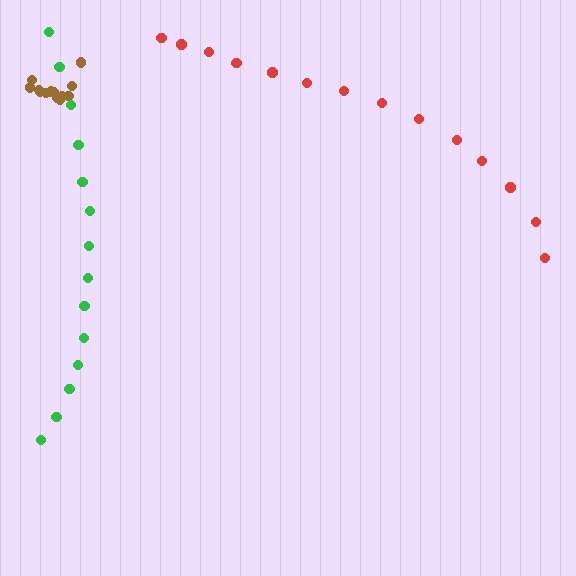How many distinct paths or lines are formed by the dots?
There are 3 distinct paths.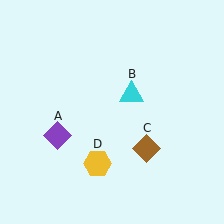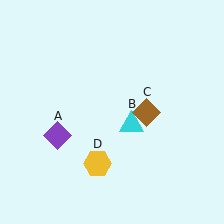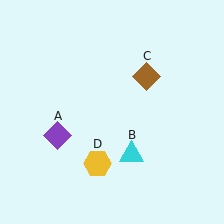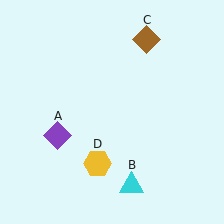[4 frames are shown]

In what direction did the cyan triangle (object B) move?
The cyan triangle (object B) moved down.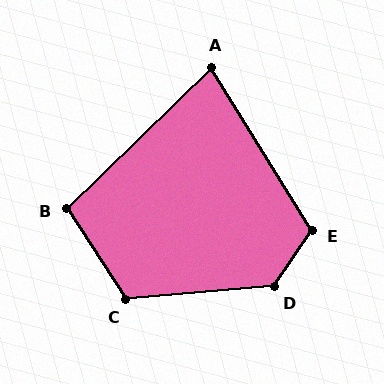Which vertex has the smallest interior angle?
A, at approximately 77 degrees.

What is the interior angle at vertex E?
Approximately 115 degrees (obtuse).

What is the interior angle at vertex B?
Approximately 101 degrees (obtuse).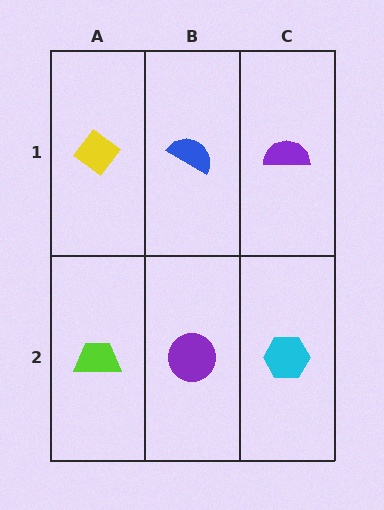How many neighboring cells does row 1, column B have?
3.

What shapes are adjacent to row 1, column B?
A purple circle (row 2, column B), a yellow diamond (row 1, column A), a purple semicircle (row 1, column C).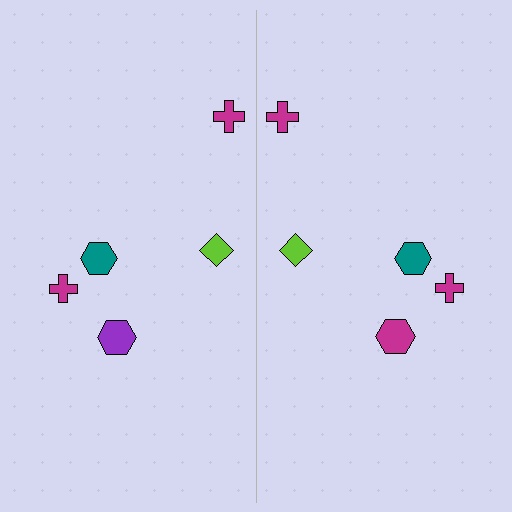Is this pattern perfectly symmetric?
No, the pattern is not perfectly symmetric. The magenta hexagon on the right side breaks the symmetry — its mirror counterpart is purple.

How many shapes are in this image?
There are 10 shapes in this image.